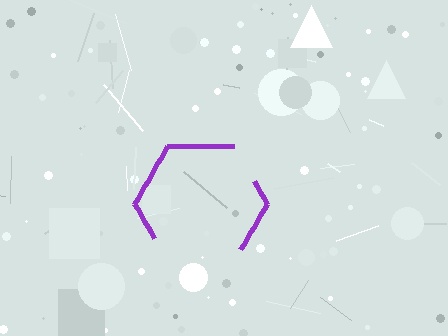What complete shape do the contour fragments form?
The contour fragments form a hexagon.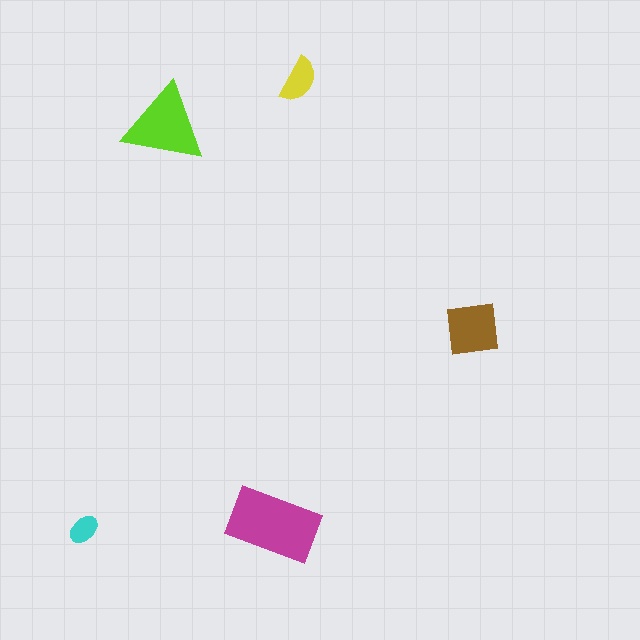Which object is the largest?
The magenta rectangle.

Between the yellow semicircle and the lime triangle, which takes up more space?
The lime triangle.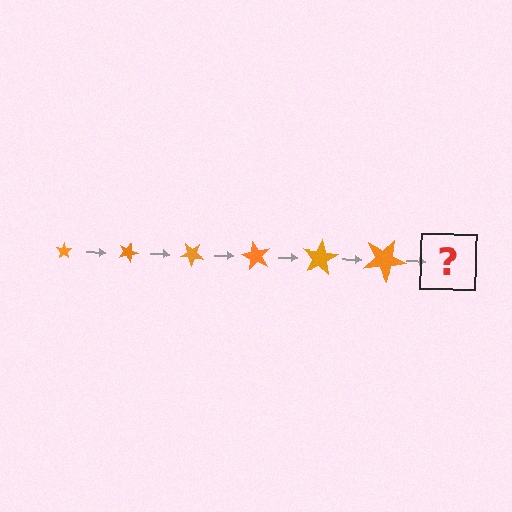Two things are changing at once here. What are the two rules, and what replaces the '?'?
The two rules are that the star grows larger each step and it rotates 20 degrees each step. The '?' should be a star, larger than the previous one and rotated 120 degrees from the start.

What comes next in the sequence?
The next element should be a star, larger than the previous one and rotated 120 degrees from the start.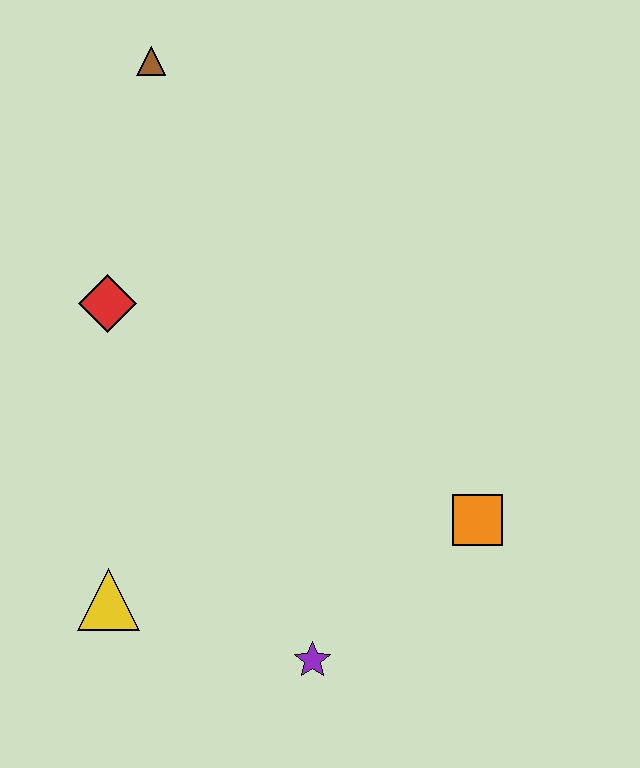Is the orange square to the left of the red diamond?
No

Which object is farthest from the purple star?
The brown triangle is farthest from the purple star.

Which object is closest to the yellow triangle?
The purple star is closest to the yellow triangle.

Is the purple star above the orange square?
No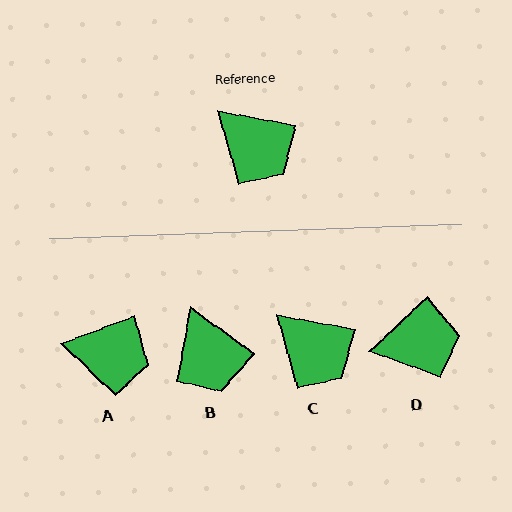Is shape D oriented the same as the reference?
No, it is off by about 54 degrees.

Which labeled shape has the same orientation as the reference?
C.